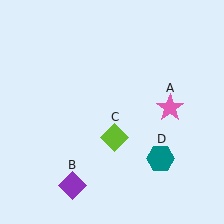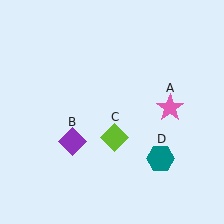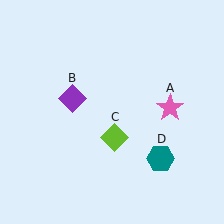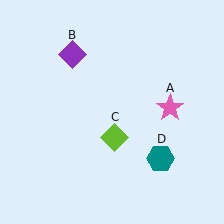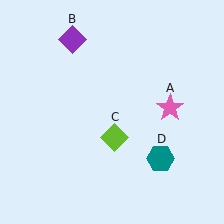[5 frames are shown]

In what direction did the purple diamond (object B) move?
The purple diamond (object B) moved up.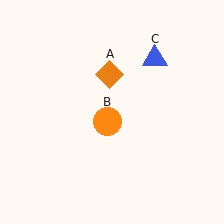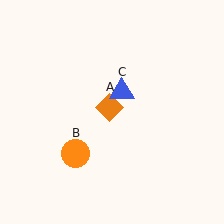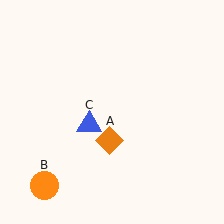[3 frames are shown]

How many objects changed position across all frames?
3 objects changed position: orange diamond (object A), orange circle (object B), blue triangle (object C).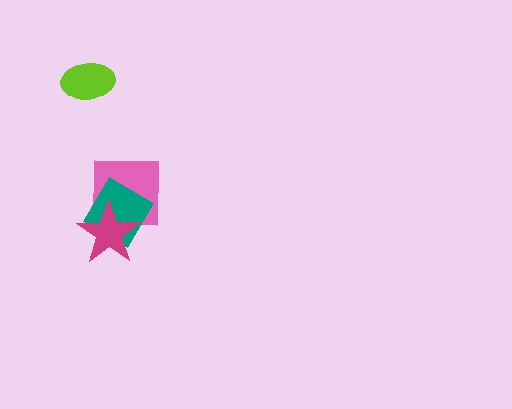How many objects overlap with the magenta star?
2 objects overlap with the magenta star.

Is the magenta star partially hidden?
No, no other shape covers it.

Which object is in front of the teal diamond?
The magenta star is in front of the teal diamond.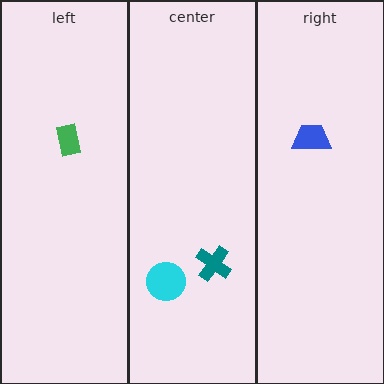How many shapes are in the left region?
1.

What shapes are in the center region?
The cyan circle, the teal cross.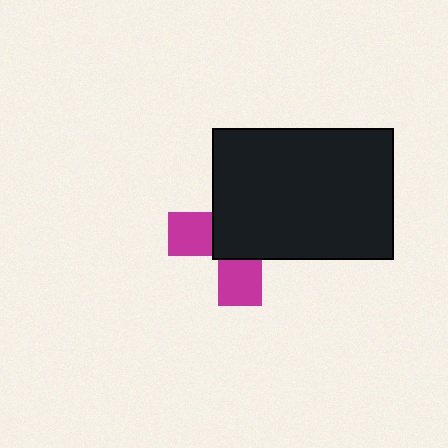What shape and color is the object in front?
The object in front is a black rectangle.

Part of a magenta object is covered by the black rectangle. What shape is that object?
It is a cross.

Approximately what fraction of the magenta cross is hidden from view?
Roughly 63% of the magenta cross is hidden behind the black rectangle.